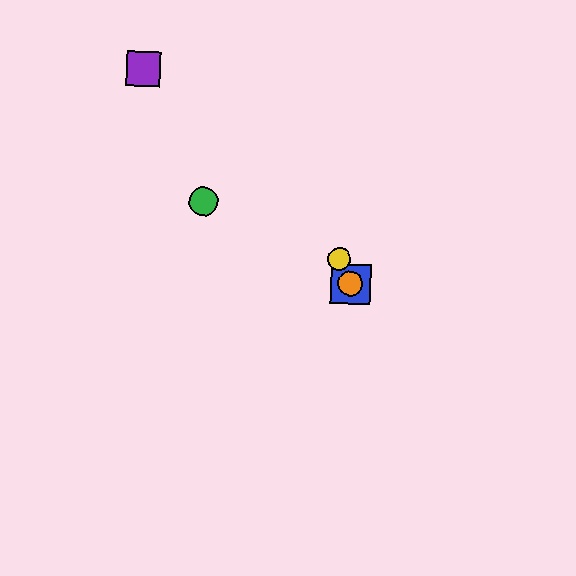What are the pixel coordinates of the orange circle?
The orange circle is at (351, 284).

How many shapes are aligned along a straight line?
4 shapes (the red square, the blue square, the yellow circle, the orange circle) are aligned along a straight line.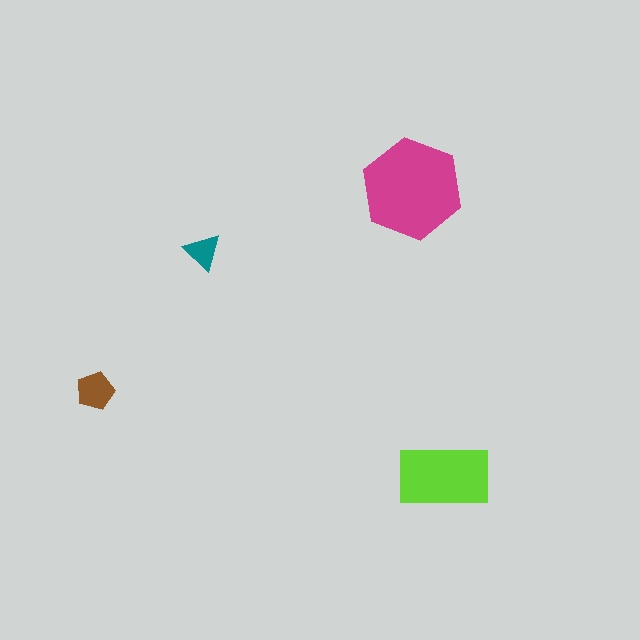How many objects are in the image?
There are 4 objects in the image.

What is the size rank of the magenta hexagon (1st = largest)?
1st.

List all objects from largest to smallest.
The magenta hexagon, the lime rectangle, the brown pentagon, the teal triangle.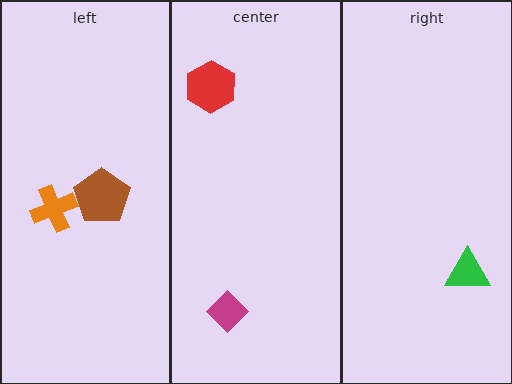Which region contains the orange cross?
The left region.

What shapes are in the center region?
The red hexagon, the magenta diamond.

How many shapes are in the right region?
1.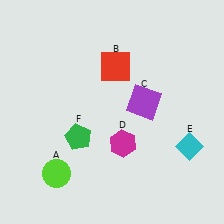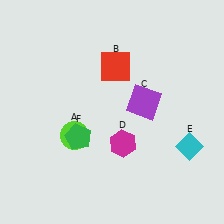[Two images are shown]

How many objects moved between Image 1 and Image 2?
1 object moved between the two images.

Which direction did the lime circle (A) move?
The lime circle (A) moved up.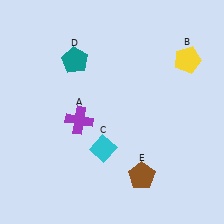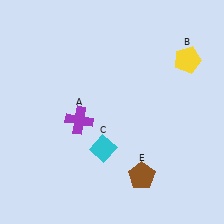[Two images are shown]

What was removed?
The teal pentagon (D) was removed in Image 2.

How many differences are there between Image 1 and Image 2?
There is 1 difference between the two images.